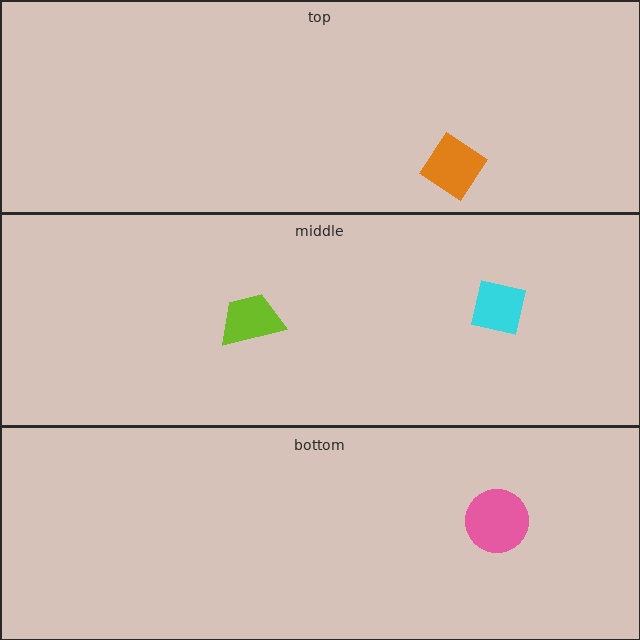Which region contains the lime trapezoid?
The middle region.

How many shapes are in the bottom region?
1.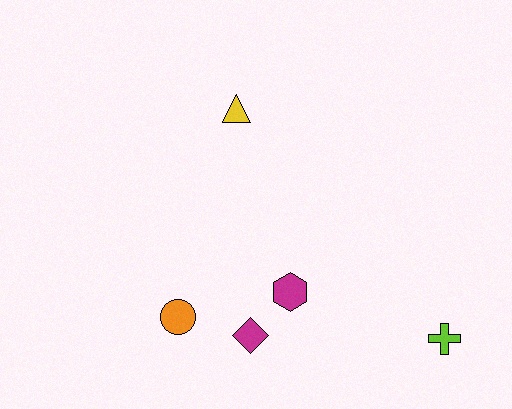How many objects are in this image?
There are 5 objects.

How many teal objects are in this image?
There are no teal objects.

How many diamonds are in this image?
There is 1 diamond.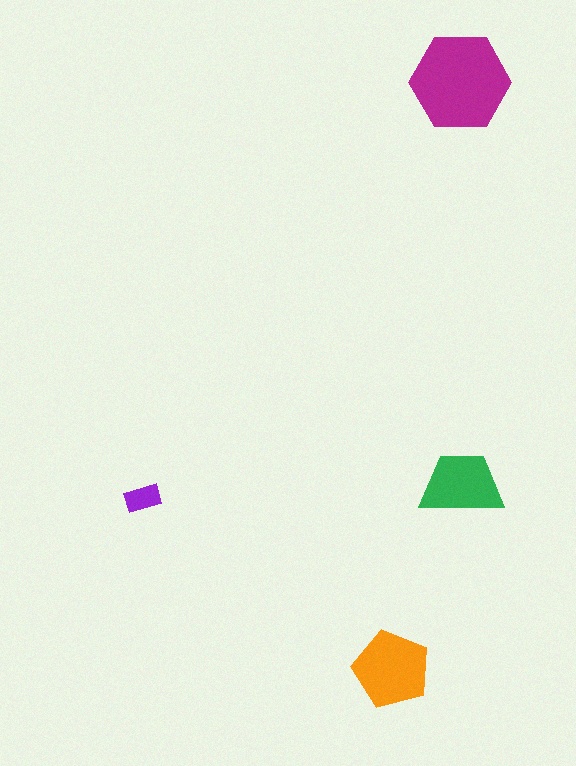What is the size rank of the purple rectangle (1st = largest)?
4th.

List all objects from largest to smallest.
The magenta hexagon, the orange pentagon, the green trapezoid, the purple rectangle.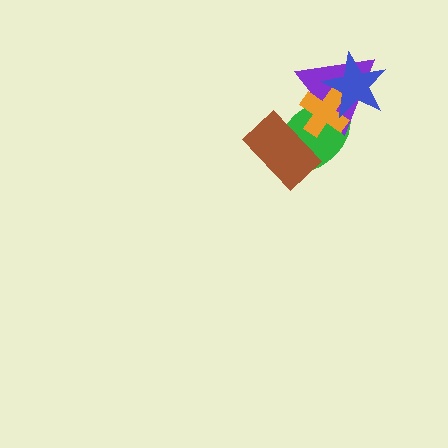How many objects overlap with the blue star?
3 objects overlap with the blue star.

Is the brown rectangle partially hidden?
No, no other shape covers it.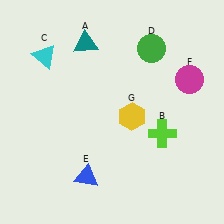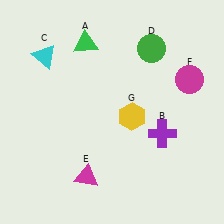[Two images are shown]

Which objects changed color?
A changed from teal to green. B changed from lime to purple. E changed from blue to magenta.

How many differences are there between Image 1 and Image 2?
There are 3 differences between the two images.